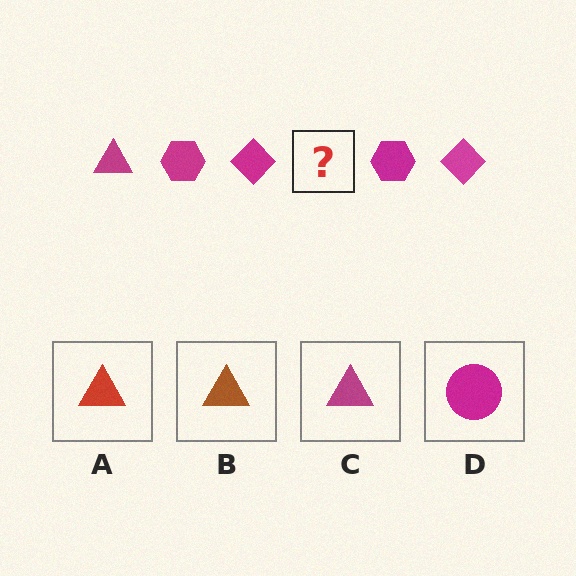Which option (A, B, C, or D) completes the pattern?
C.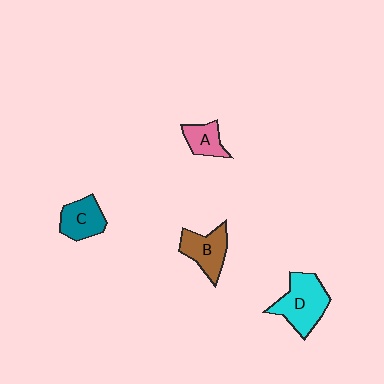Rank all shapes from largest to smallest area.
From largest to smallest: D (cyan), B (brown), C (teal), A (pink).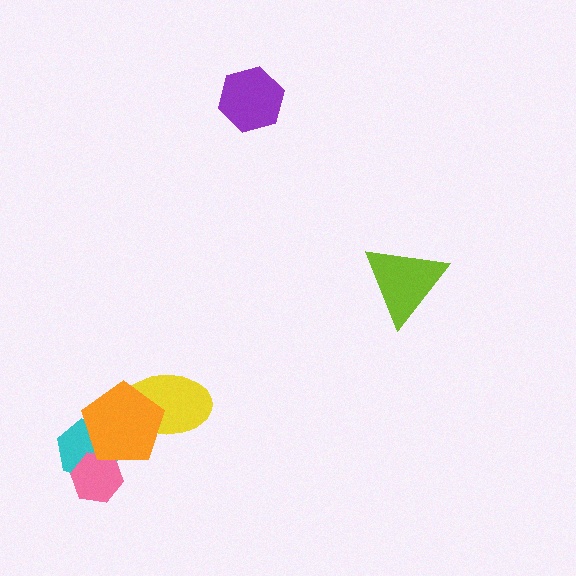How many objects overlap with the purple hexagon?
0 objects overlap with the purple hexagon.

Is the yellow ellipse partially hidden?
Yes, it is partially covered by another shape.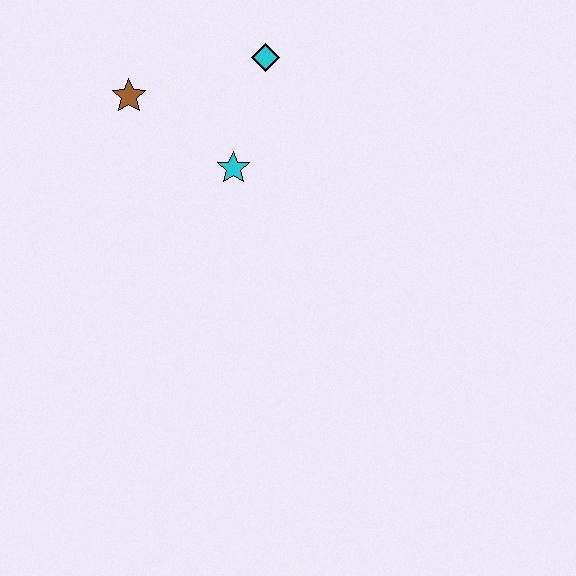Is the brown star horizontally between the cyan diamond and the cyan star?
No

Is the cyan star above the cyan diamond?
No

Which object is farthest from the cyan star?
The brown star is farthest from the cyan star.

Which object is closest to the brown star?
The cyan star is closest to the brown star.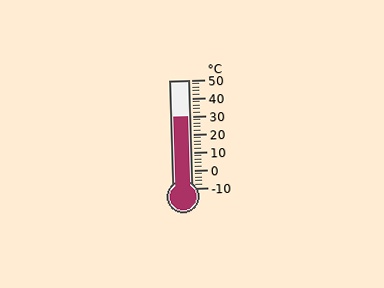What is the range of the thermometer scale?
The thermometer scale ranges from -10°C to 50°C.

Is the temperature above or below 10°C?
The temperature is above 10°C.